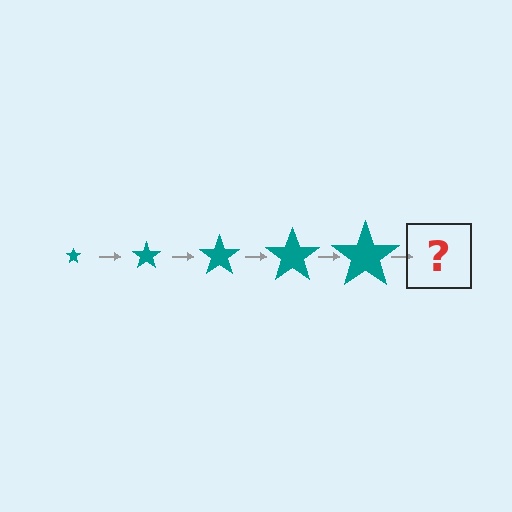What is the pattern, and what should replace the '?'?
The pattern is that the star gets progressively larger each step. The '?' should be a teal star, larger than the previous one.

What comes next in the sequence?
The next element should be a teal star, larger than the previous one.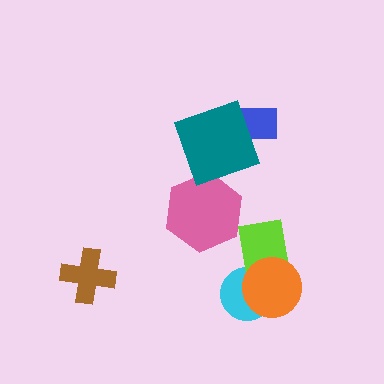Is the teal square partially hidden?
No, no other shape covers it.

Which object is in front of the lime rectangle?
The orange circle is in front of the lime rectangle.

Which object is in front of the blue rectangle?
The teal square is in front of the blue rectangle.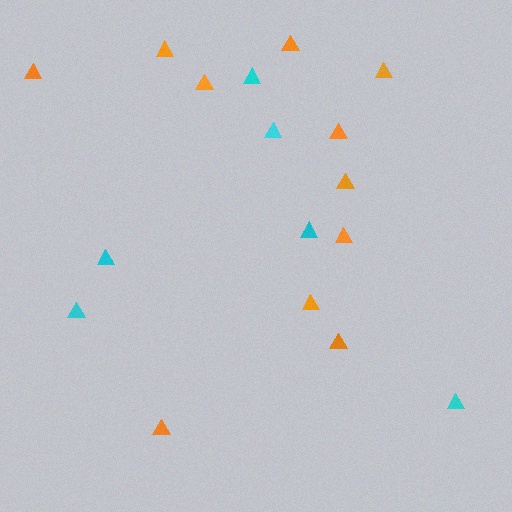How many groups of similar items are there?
There are 2 groups: one group of cyan triangles (6) and one group of orange triangles (11).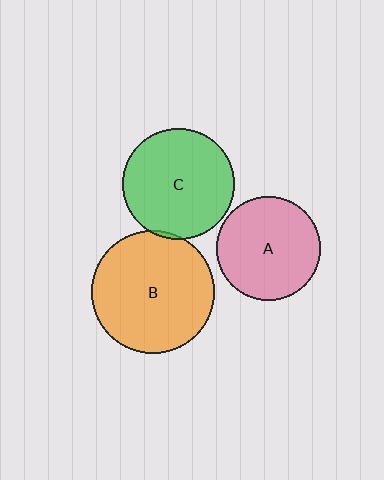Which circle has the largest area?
Circle B (orange).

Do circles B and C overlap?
Yes.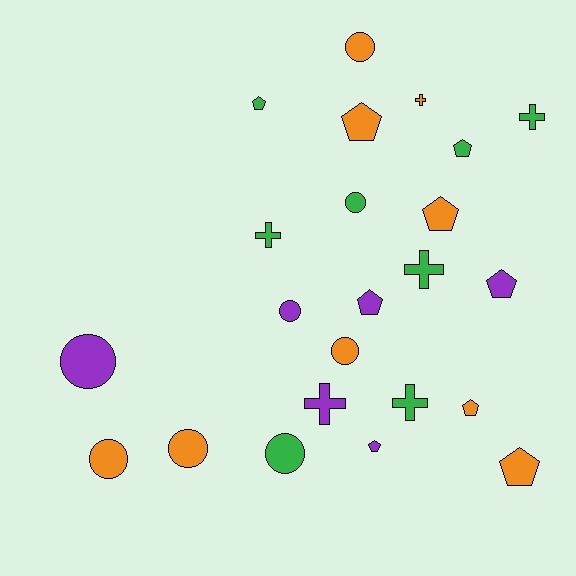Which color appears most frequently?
Orange, with 9 objects.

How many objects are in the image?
There are 23 objects.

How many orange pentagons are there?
There are 4 orange pentagons.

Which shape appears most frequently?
Pentagon, with 9 objects.